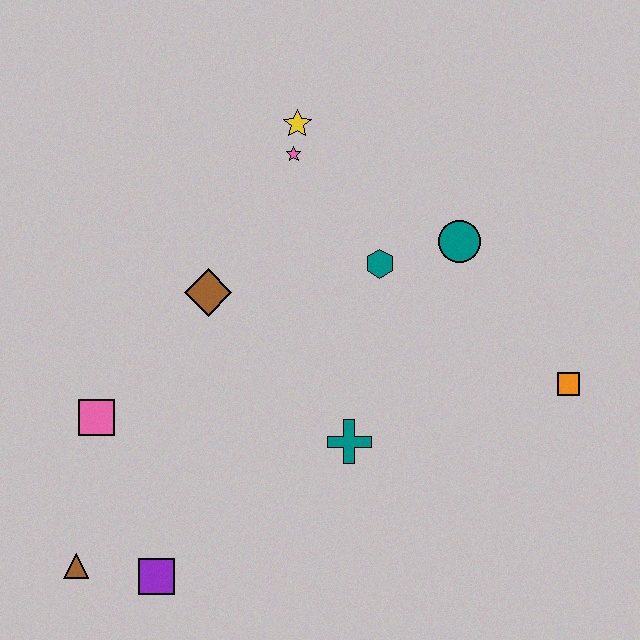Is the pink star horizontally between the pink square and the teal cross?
Yes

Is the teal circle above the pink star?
No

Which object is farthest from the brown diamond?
The orange square is farthest from the brown diamond.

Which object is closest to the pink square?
The brown triangle is closest to the pink square.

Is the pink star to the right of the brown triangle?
Yes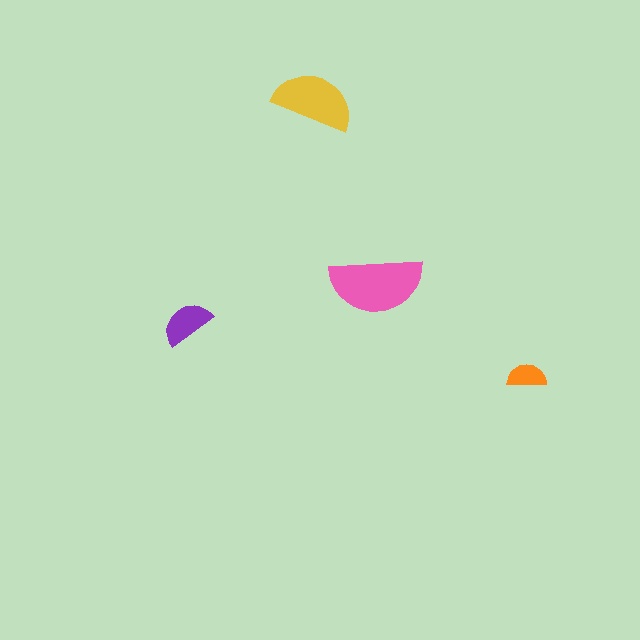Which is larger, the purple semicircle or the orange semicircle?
The purple one.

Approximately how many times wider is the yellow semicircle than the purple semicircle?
About 1.5 times wider.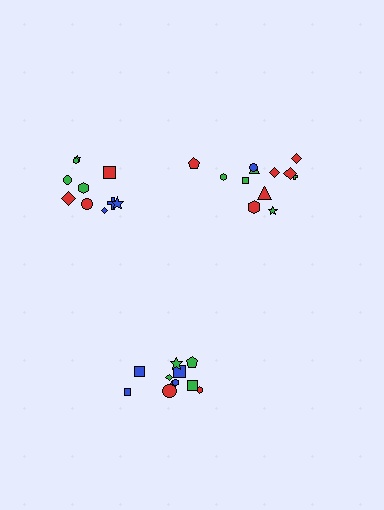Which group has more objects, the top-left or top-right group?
The top-right group.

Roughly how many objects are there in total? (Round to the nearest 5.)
Roughly 35 objects in total.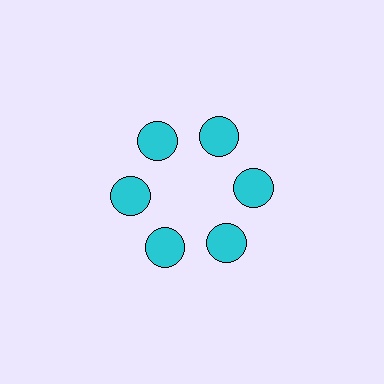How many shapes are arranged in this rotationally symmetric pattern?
There are 6 shapes, arranged in 6 groups of 1.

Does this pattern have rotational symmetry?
Yes, this pattern has 6-fold rotational symmetry. It looks the same after rotating 60 degrees around the center.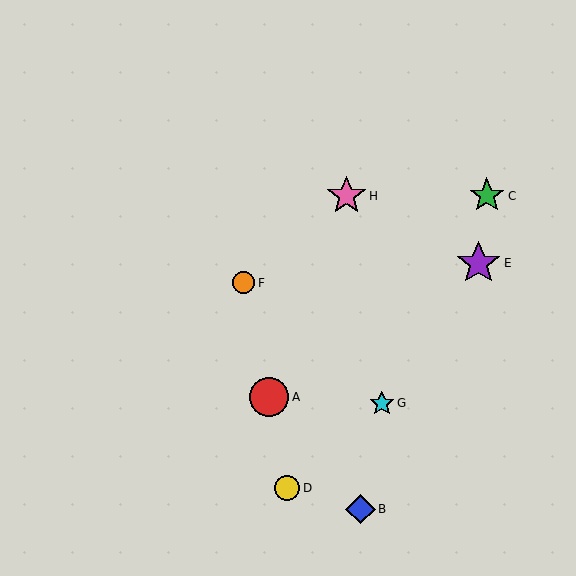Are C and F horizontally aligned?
No, C is at y≈196 and F is at y≈283.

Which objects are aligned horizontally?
Objects C, H are aligned horizontally.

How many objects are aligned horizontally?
2 objects (C, H) are aligned horizontally.